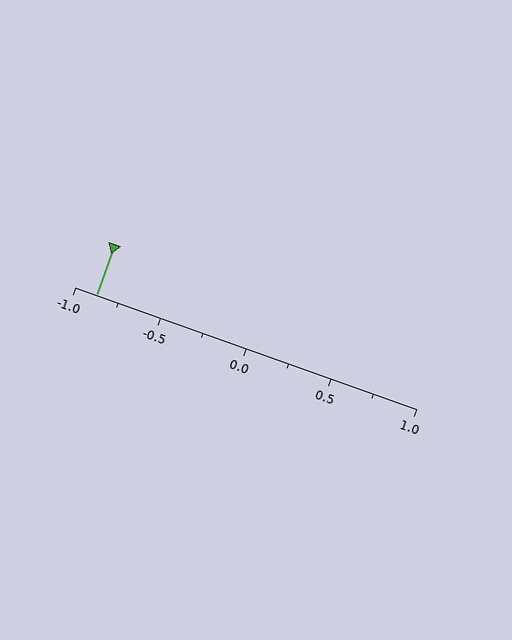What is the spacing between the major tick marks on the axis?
The major ticks are spaced 0.5 apart.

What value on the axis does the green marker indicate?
The marker indicates approximately -0.88.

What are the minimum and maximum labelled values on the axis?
The axis runs from -1.0 to 1.0.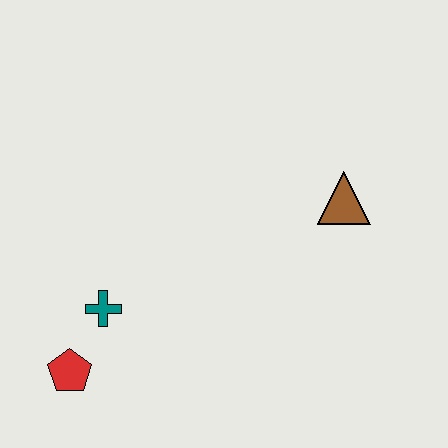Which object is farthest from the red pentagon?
The brown triangle is farthest from the red pentagon.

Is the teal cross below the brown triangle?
Yes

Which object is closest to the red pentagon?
The teal cross is closest to the red pentagon.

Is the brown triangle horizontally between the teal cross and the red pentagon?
No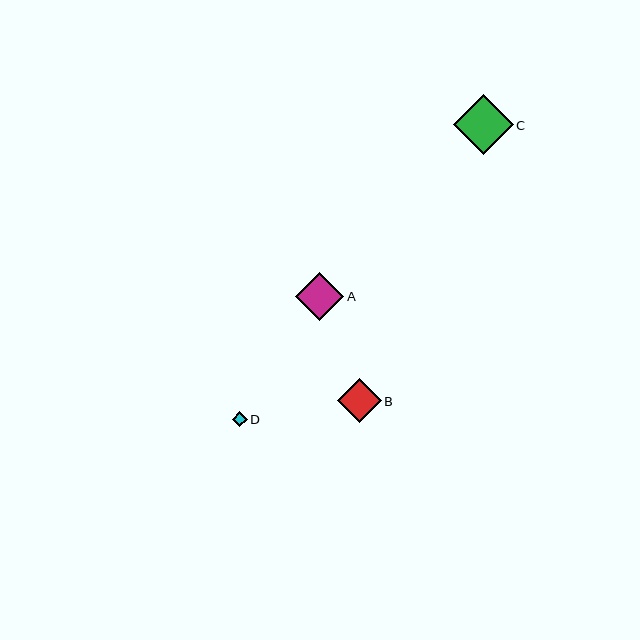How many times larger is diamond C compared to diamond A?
Diamond C is approximately 1.2 times the size of diamond A.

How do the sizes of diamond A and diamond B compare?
Diamond A and diamond B are approximately the same size.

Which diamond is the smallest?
Diamond D is the smallest with a size of approximately 15 pixels.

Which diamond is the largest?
Diamond C is the largest with a size of approximately 59 pixels.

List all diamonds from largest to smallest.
From largest to smallest: C, A, B, D.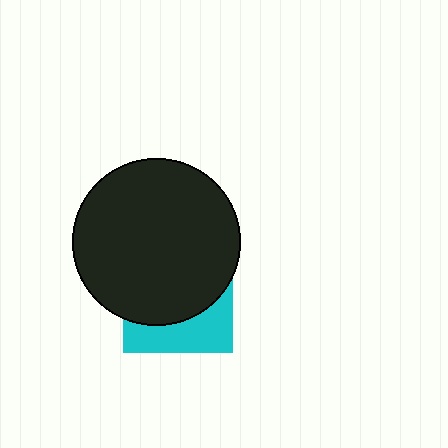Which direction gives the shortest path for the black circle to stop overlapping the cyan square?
Moving up gives the shortest separation.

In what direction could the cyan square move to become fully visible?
The cyan square could move down. That would shift it out from behind the black circle entirely.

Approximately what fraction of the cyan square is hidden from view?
Roughly 65% of the cyan square is hidden behind the black circle.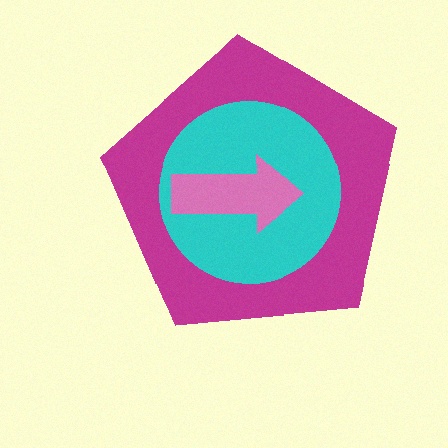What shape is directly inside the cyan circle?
The pink arrow.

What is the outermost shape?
The magenta pentagon.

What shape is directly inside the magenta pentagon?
The cyan circle.